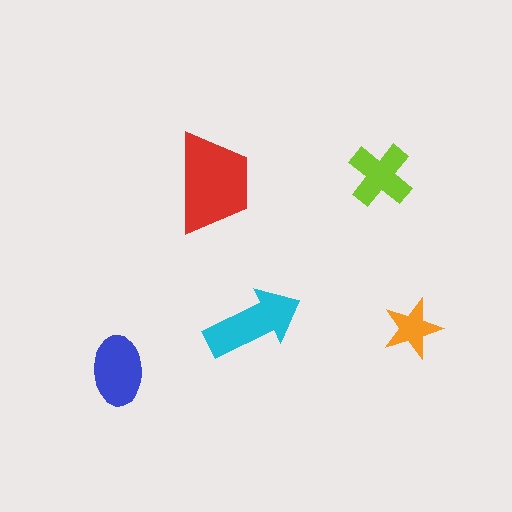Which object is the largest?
The red trapezoid.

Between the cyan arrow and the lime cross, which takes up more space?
The cyan arrow.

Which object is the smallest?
The orange star.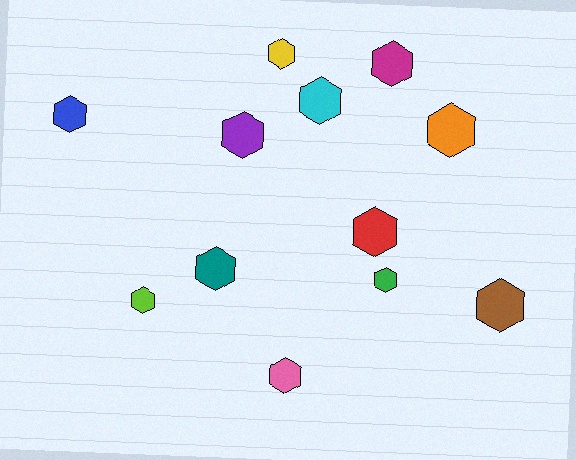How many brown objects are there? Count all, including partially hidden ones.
There is 1 brown object.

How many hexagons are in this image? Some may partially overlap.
There are 12 hexagons.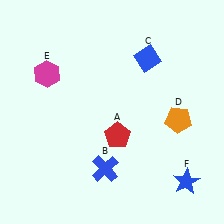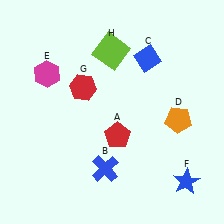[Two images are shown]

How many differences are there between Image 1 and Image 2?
There are 2 differences between the two images.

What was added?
A red hexagon (G), a lime square (H) were added in Image 2.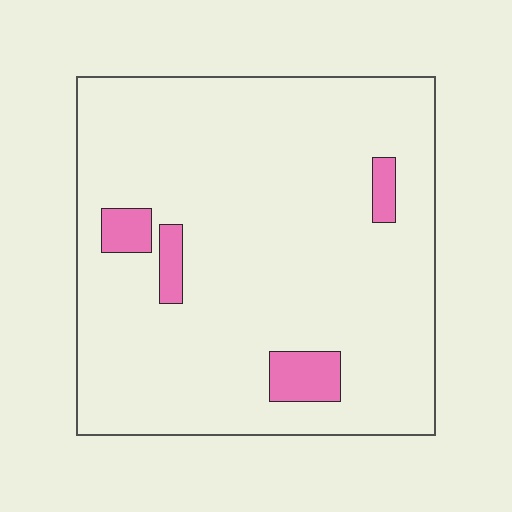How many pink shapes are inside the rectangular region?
4.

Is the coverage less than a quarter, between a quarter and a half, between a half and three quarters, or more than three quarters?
Less than a quarter.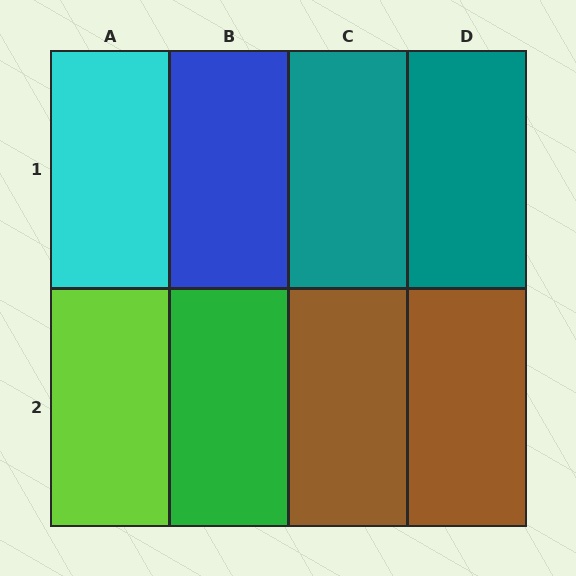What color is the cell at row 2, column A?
Lime.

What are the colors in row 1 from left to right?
Cyan, blue, teal, teal.